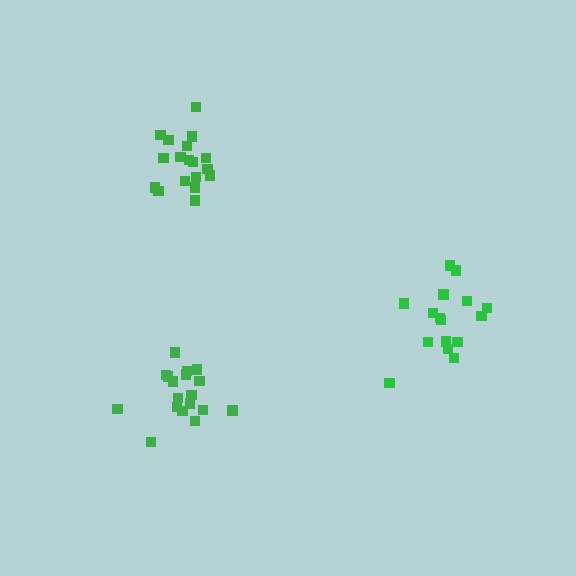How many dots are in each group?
Group 1: 18 dots, Group 2: 18 dots, Group 3: 16 dots (52 total).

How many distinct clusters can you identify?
There are 3 distinct clusters.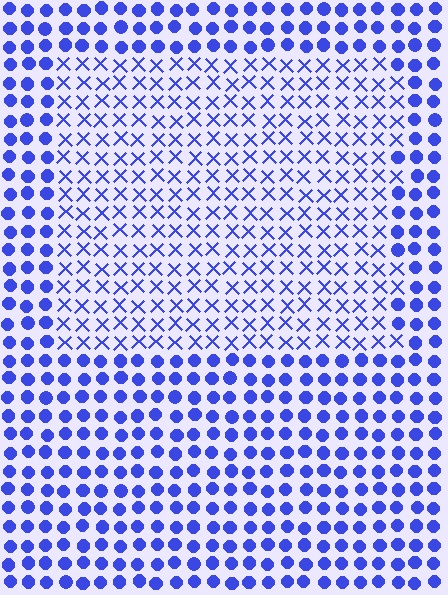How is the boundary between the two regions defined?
The boundary is defined by a change in element shape: X marks inside vs. circles outside. All elements share the same color and spacing.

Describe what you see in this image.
The image is filled with small blue elements arranged in a uniform grid. A rectangle-shaped region contains X marks, while the surrounding area contains circles. The boundary is defined purely by the change in element shape.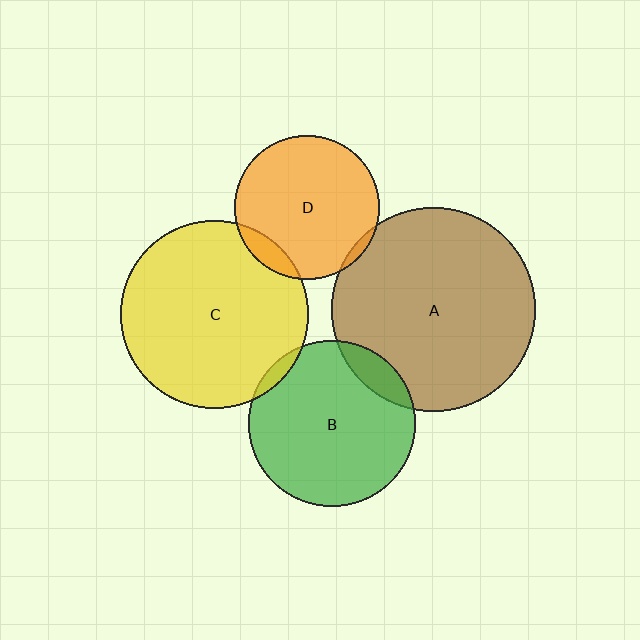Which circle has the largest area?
Circle A (brown).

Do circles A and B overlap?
Yes.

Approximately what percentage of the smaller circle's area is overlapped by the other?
Approximately 10%.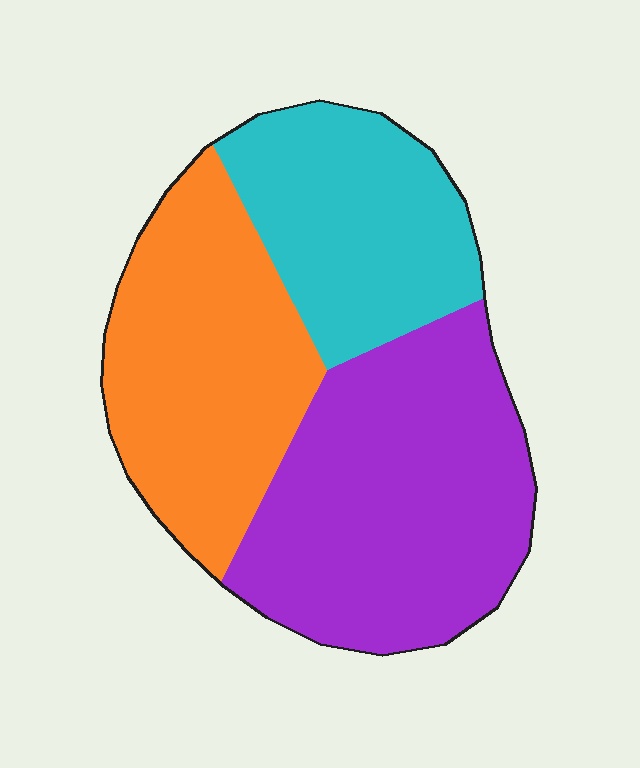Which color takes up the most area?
Purple, at roughly 40%.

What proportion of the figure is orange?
Orange takes up about one third (1/3) of the figure.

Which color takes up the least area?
Cyan, at roughly 25%.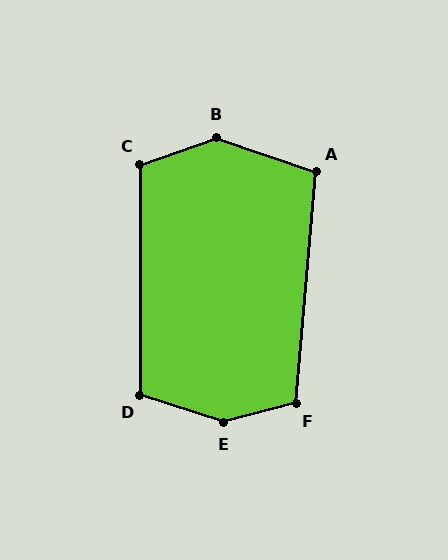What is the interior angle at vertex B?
Approximately 142 degrees (obtuse).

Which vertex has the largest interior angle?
E, at approximately 147 degrees.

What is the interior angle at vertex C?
Approximately 109 degrees (obtuse).